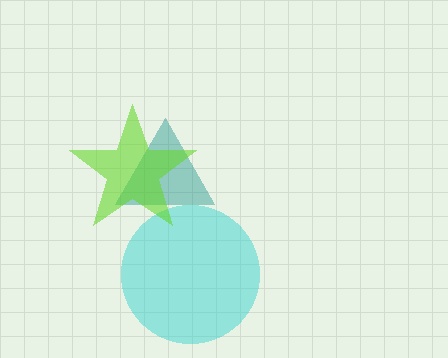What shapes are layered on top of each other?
The layered shapes are: a cyan circle, a teal triangle, a lime star.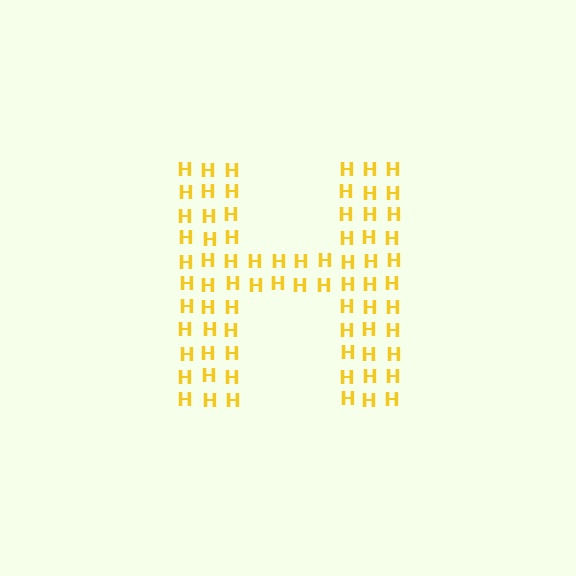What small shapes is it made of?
It is made of small letter H's.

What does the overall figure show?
The overall figure shows the letter H.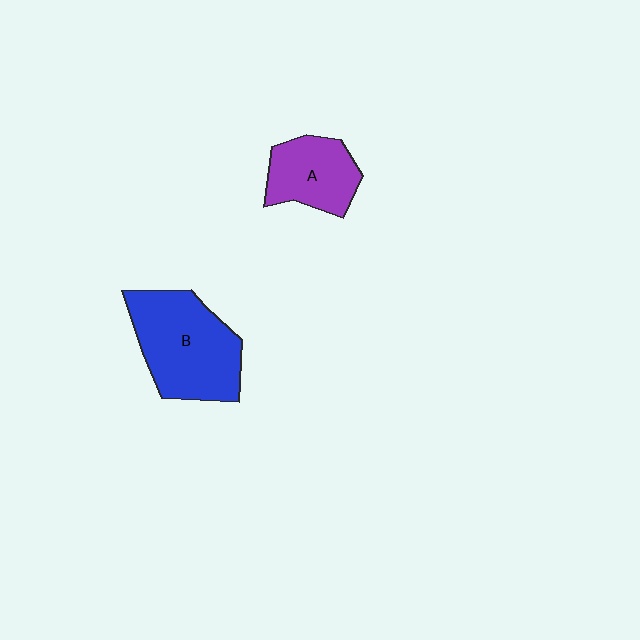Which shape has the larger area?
Shape B (blue).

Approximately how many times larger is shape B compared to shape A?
Approximately 1.7 times.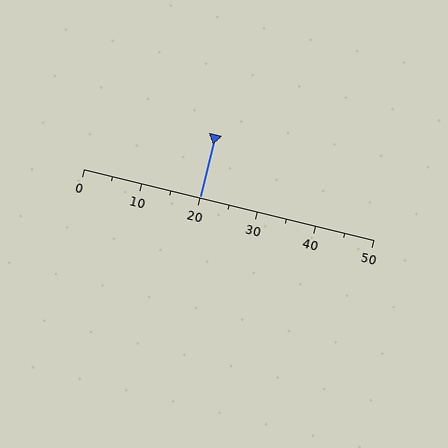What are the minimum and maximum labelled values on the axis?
The axis runs from 0 to 50.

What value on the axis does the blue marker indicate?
The marker indicates approximately 20.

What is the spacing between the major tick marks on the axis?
The major ticks are spaced 10 apart.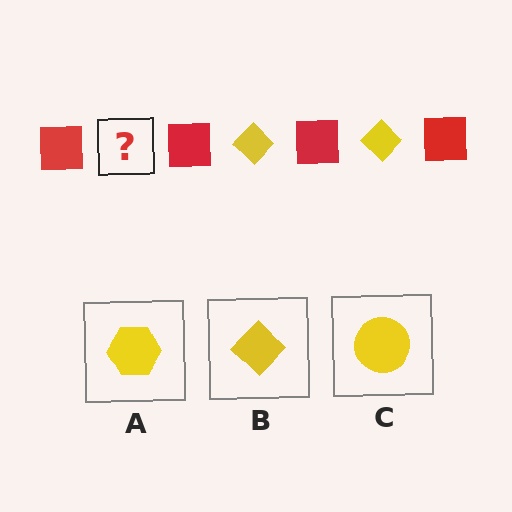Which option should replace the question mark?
Option B.